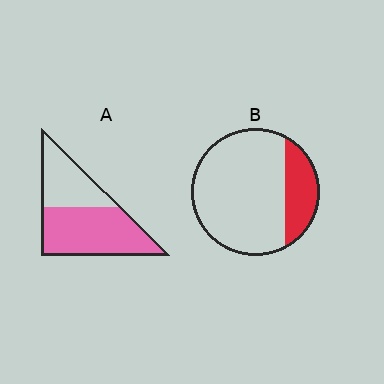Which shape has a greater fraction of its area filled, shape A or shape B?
Shape A.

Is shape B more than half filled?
No.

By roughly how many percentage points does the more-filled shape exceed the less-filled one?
By roughly 40 percentage points (A over B).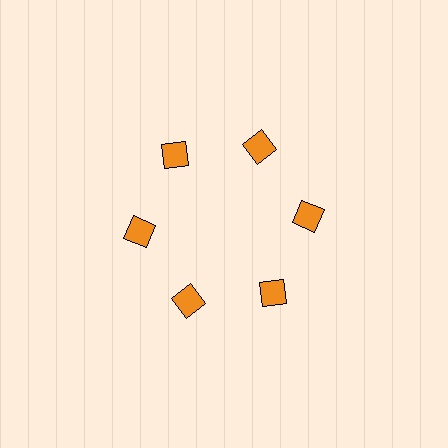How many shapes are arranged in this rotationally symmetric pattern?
There are 6 shapes, arranged in 6 groups of 1.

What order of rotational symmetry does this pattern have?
This pattern has 6-fold rotational symmetry.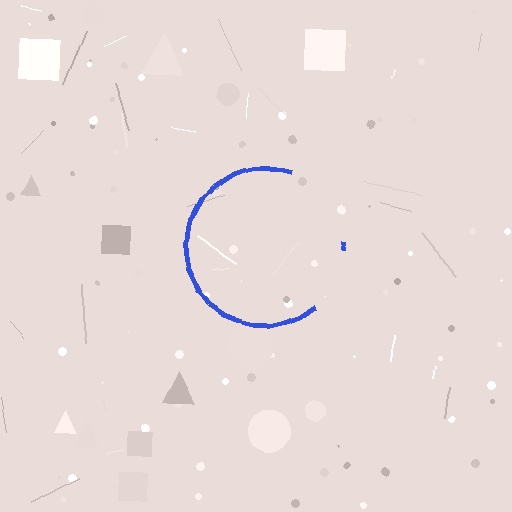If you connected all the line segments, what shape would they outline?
They would outline a circle.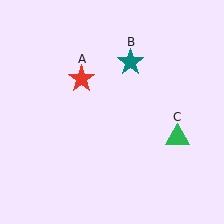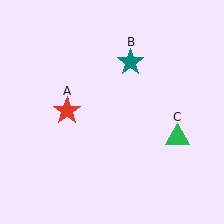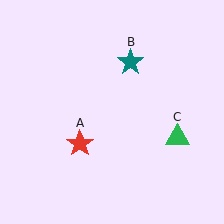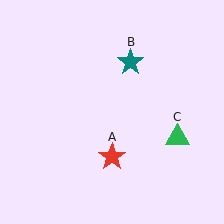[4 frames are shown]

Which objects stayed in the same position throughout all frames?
Teal star (object B) and green triangle (object C) remained stationary.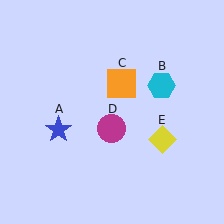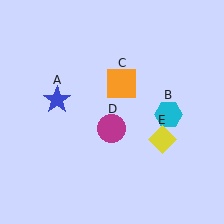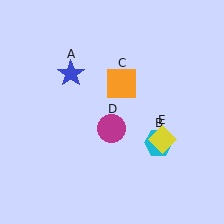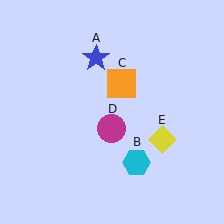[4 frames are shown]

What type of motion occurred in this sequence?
The blue star (object A), cyan hexagon (object B) rotated clockwise around the center of the scene.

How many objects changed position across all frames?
2 objects changed position: blue star (object A), cyan hexagon (object B).